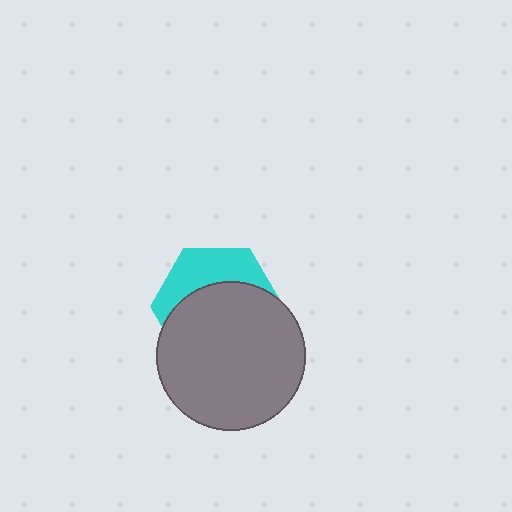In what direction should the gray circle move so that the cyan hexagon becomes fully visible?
The gray circle should move down. That is the shortest direction to clear the overlap and leave the cyan hexagon fully visible.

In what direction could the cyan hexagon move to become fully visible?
The cyan hexagon could move up. That would shift it out from behind the gray circle entirely.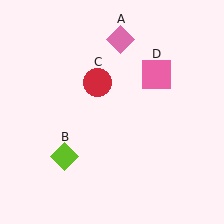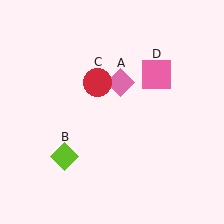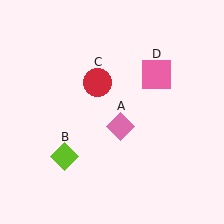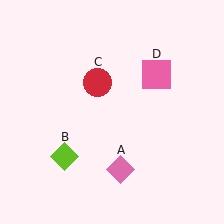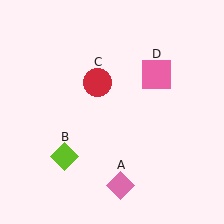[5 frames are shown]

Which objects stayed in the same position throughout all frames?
Lime diamond (object B) and red circle (object C) and pink square (object D) remained stationary.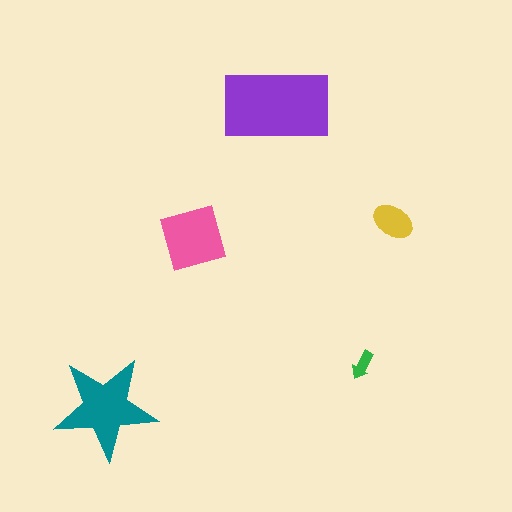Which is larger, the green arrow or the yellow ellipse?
The yellow ellipse.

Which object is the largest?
The purple rectangle.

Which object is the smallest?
The green arrow.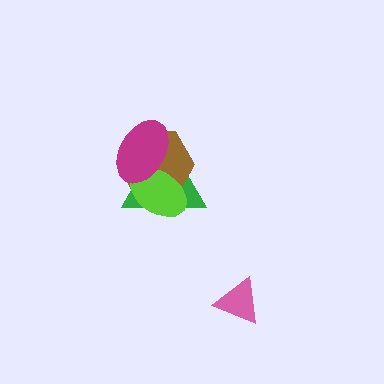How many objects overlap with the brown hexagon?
3 objects overlap with the brown hexagon.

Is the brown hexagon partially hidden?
Yes, it is partially covered by another shape.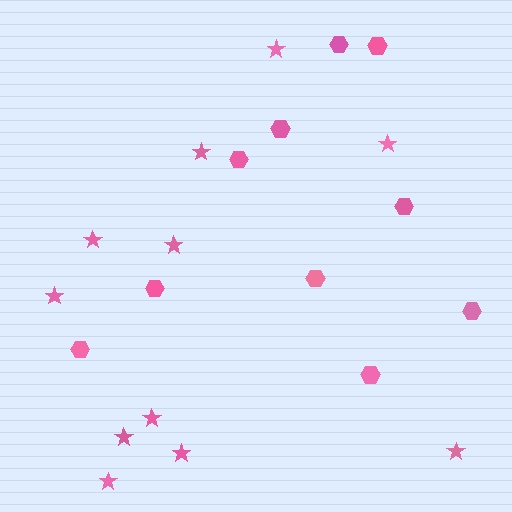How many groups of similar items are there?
There are 2 groups: one group of hexagons (10) and one group of stars (11).